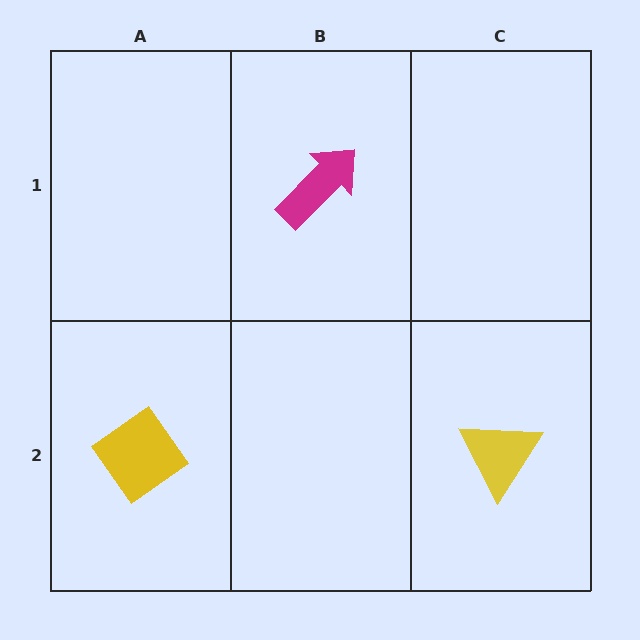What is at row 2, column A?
A yellow diamond.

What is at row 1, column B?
A magenta arrow.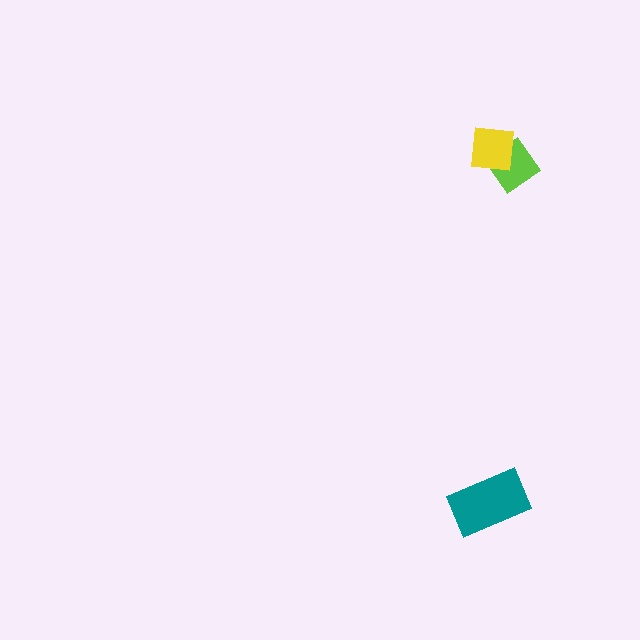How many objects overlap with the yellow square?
1 object overlaps with the yellow square.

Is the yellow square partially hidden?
No, no other shape covers it.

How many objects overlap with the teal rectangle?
0 objects overlap with the teal rectangle.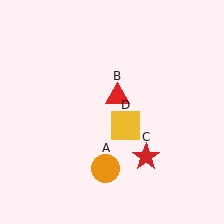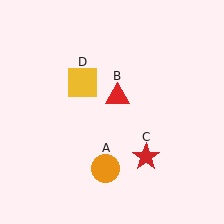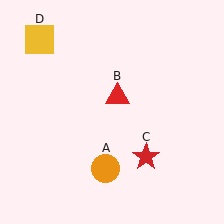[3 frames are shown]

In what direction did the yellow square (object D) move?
The yellow square (object D) moved up and to the left.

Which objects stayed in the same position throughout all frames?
Orange circle (object A) and red triangle (object B) and red star (object C) remained stationary.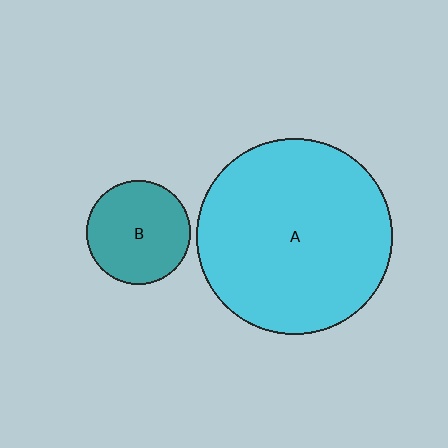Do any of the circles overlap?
No, none of the circles overlap.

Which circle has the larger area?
Circle A (cyan).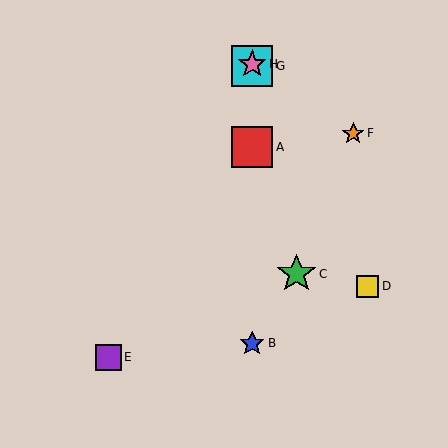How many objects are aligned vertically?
4 objects (A, B, G, H) are aligned vertically.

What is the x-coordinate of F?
Object F is at x≈353.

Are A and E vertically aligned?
No, A is at x≈252 and E is at x≈108.